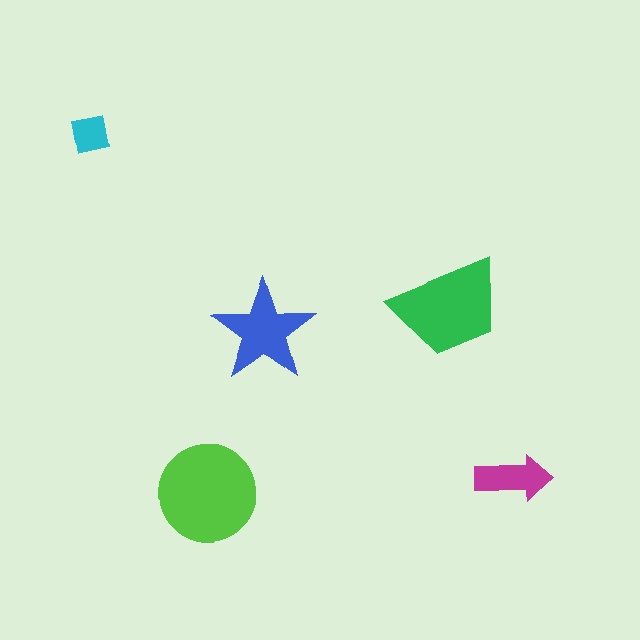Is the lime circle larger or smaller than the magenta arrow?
Larger.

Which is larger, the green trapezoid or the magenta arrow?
The green trapezoid.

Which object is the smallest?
The cyan square.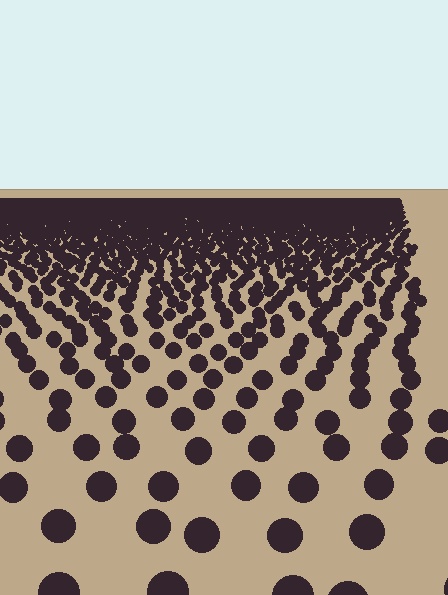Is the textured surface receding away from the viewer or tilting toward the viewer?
The surface is receding away from the viewer. Texture elements get smaller and denser toward the top.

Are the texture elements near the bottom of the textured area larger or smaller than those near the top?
Larger. Near the bottom, elements are closer to the viewer and appear at a bigger on-screen size.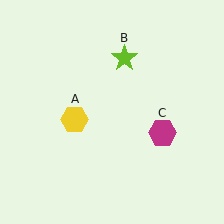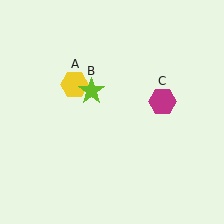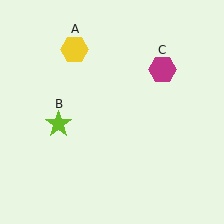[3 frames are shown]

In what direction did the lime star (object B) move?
The lime star (object B) moved down and to the left.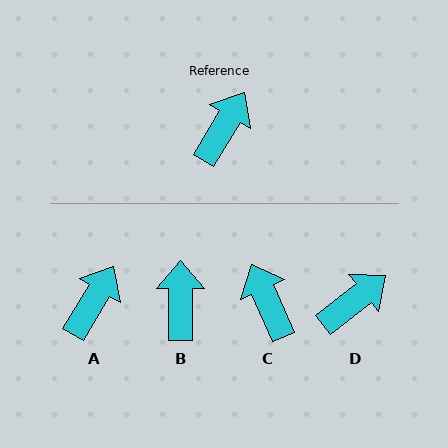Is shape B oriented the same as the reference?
No, it is off by about 31 degrees.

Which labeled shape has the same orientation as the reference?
A.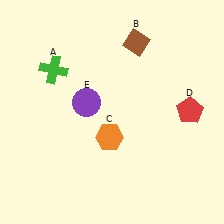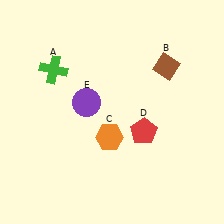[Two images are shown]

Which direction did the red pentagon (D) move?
The red pentagon (D) moved left.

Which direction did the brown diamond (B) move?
The brown diamond (B) moved right.